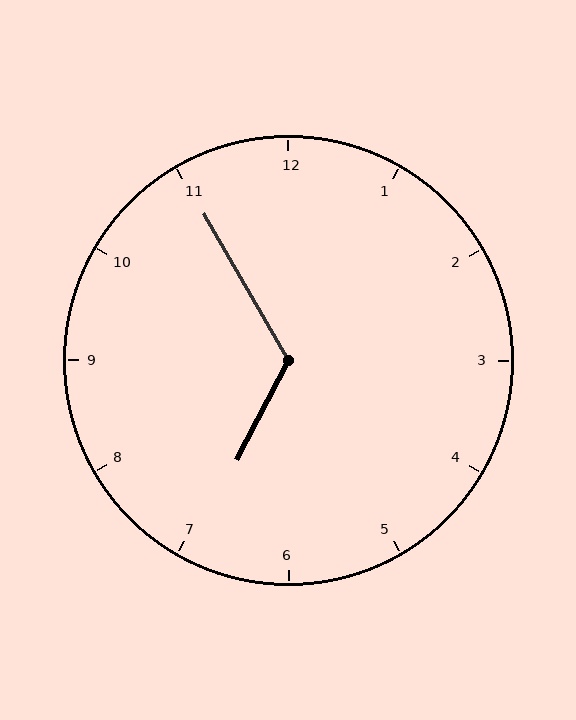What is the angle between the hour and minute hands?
Approximately 122 degrees.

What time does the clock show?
6:55.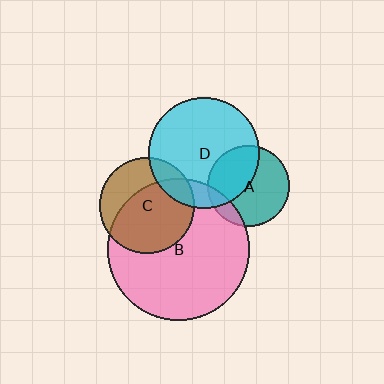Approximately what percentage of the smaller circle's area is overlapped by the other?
Approximately 40%.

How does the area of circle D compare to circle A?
Approximately 1.9 times.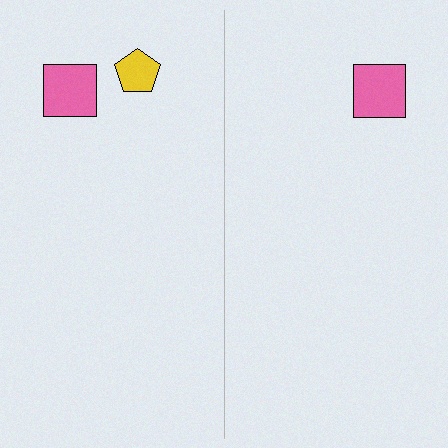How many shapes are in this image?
There are 3 shapes in this image.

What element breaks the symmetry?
A yellow pentagon is missing from the right side.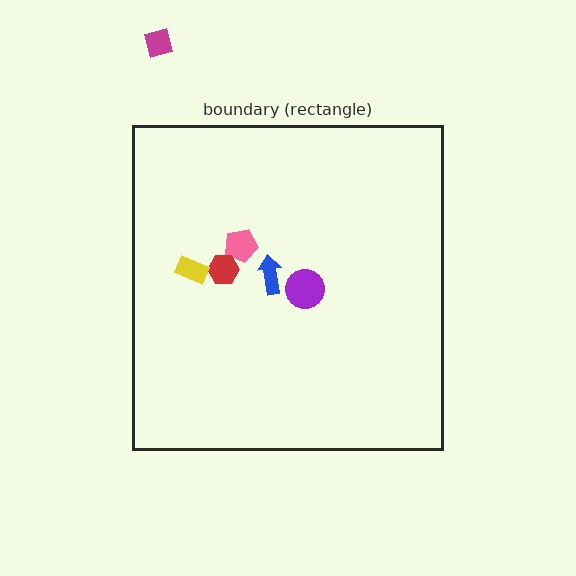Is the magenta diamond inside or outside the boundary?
Outside.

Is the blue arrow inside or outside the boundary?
Inside.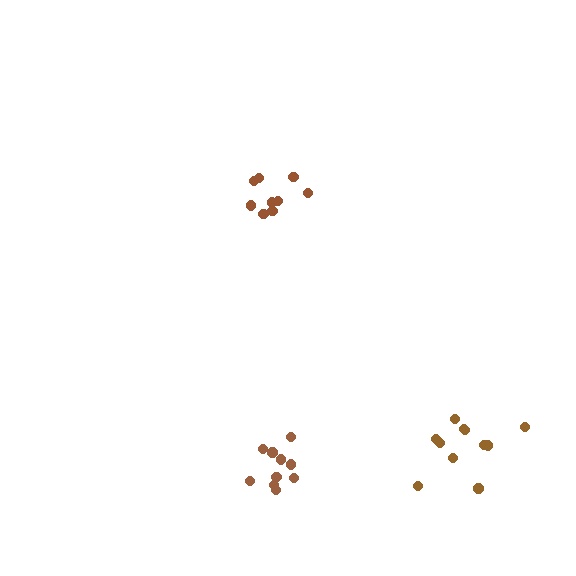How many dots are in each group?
Group 1: 9 dots, Group 2: 11 dots, Group 3: 10 dots (30 total).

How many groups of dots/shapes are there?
There are 3 groups.